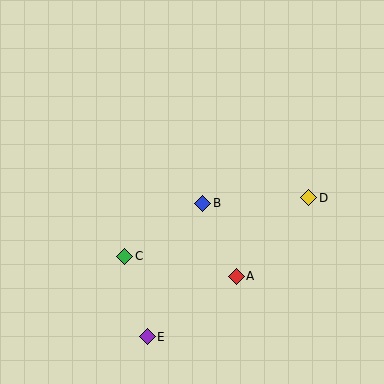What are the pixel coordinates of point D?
Point D is at (309, 198).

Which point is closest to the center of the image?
Point B at (203, 203) is closest to the center.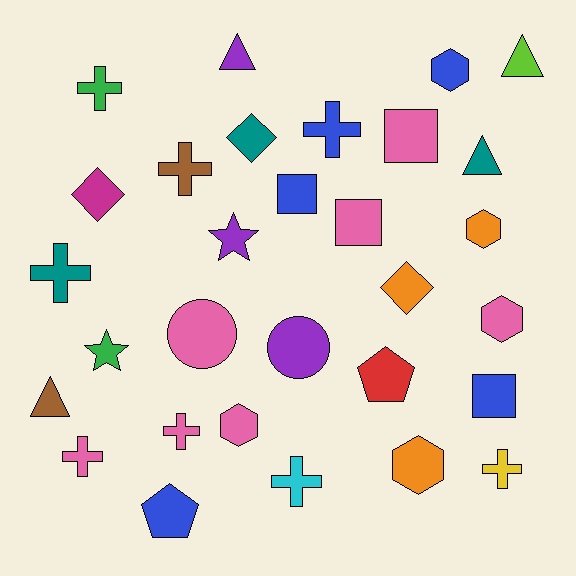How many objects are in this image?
There are 30 objects.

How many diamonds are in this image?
There are 3 diamonds.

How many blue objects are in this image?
There are 5 blue objects.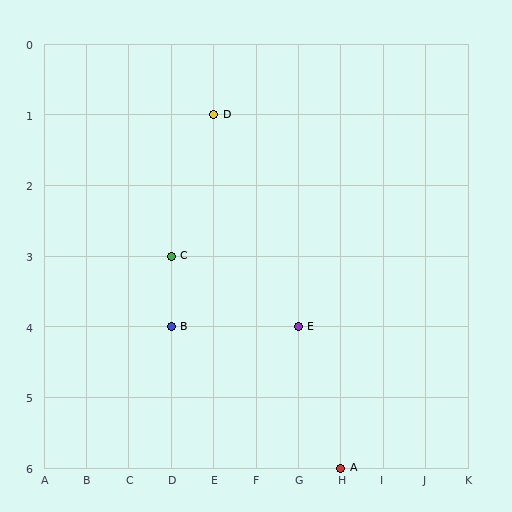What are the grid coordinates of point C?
Point C is at grid coordinates (D, 3).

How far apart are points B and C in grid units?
Points B and C are 1 row apart.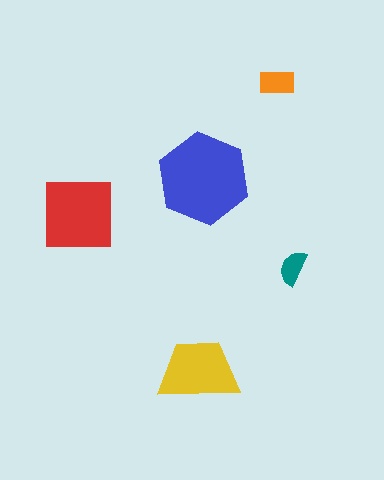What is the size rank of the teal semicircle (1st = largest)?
5th.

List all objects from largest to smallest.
The blue hexagon, the red square, the yellow trapezoid, the orange rectangle, the teal semicircle.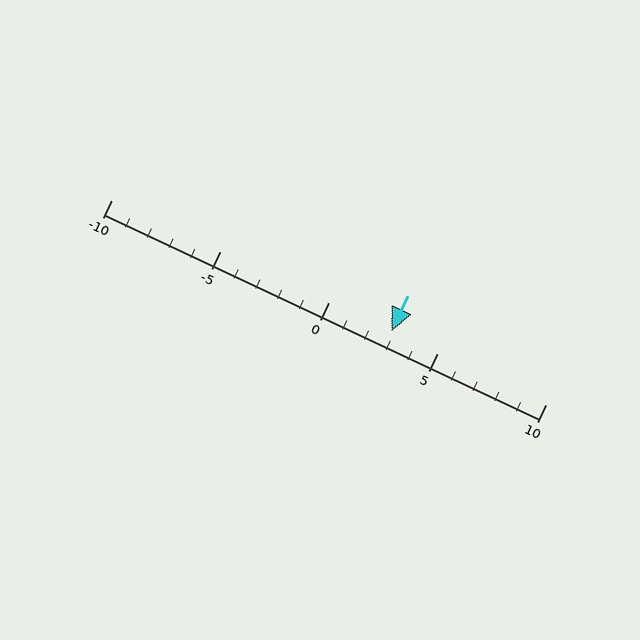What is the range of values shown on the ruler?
The ruler shows values from -10 to 10.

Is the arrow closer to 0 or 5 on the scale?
The arrow is closer to 5.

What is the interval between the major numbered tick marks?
The major tick marks are spaced 5 units apart.